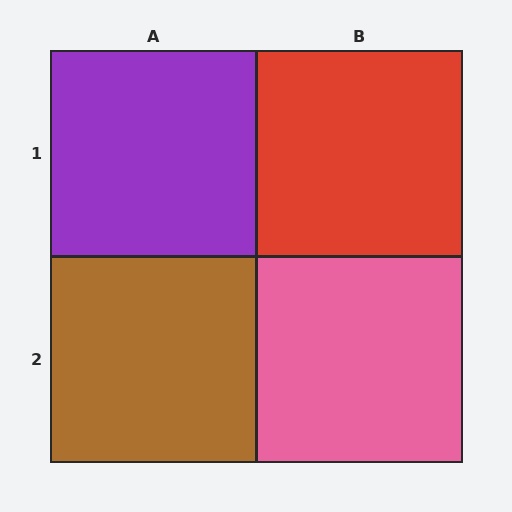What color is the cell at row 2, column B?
Pink.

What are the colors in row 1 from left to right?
Purple, red.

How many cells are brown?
1 cell is brown.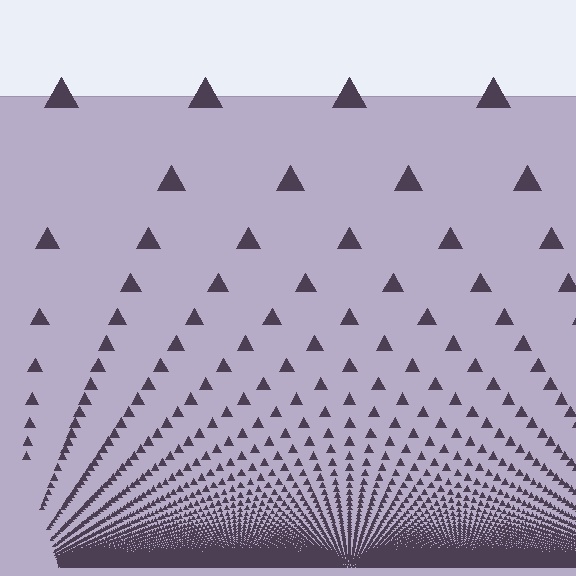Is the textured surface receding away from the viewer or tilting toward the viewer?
The surface appears to tilt toward the viewer. Texture elements get larger and sparser toward the top.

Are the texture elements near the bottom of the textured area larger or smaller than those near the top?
Smaller. The gradient is inverted — elements near the bottom are smaller and denser.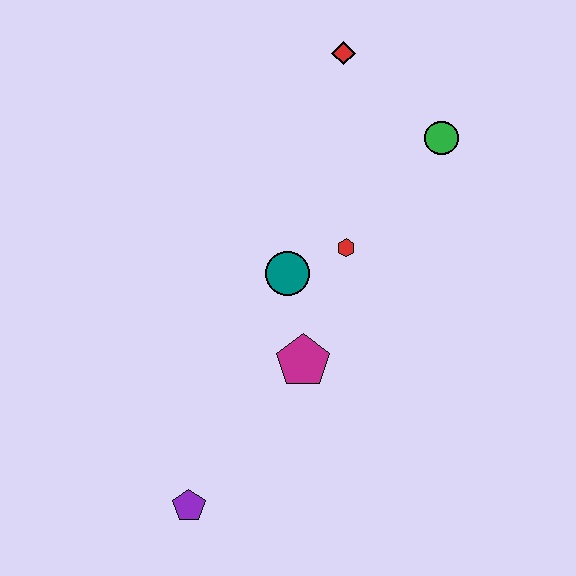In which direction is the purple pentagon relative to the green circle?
The purple pentagon is below the green circle.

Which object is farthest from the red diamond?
The purple pentagon is farthest from the red diamond.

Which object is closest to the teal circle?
The red hexagon is closest to the teal circle.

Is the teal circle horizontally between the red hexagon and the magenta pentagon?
No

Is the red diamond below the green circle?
No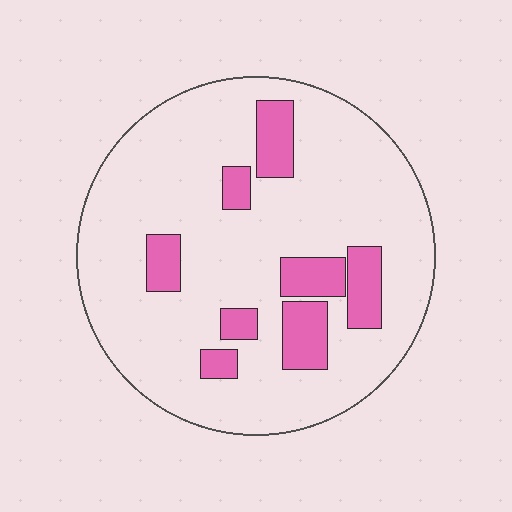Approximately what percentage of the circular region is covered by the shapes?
Approximately 15%.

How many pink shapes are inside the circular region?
8.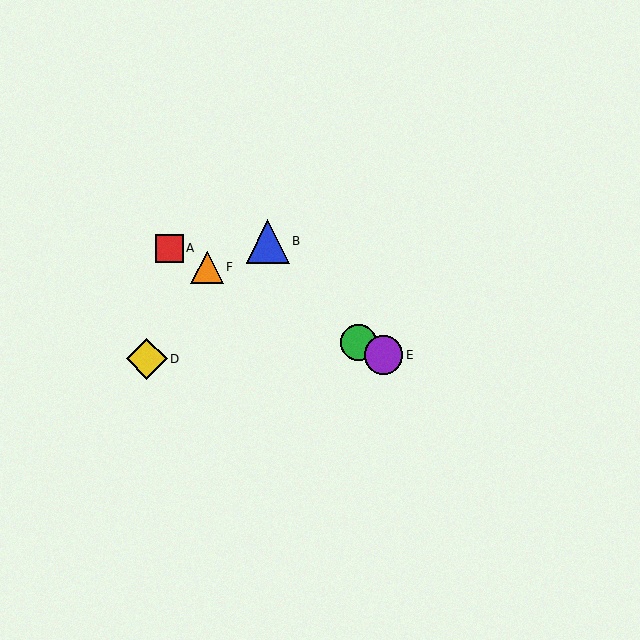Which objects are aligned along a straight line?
Objects A, C, E, F are aligned along a straight line.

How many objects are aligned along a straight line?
4 objects (A, C, E, F) are aligned along a straight line.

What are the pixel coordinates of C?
Object C is at (359, 342).